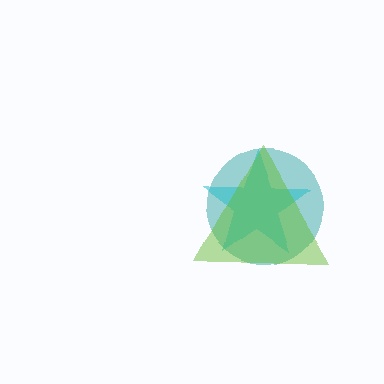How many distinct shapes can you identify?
There are 3 distinct shapes: a teal circle, a cyan star, a lime triangle.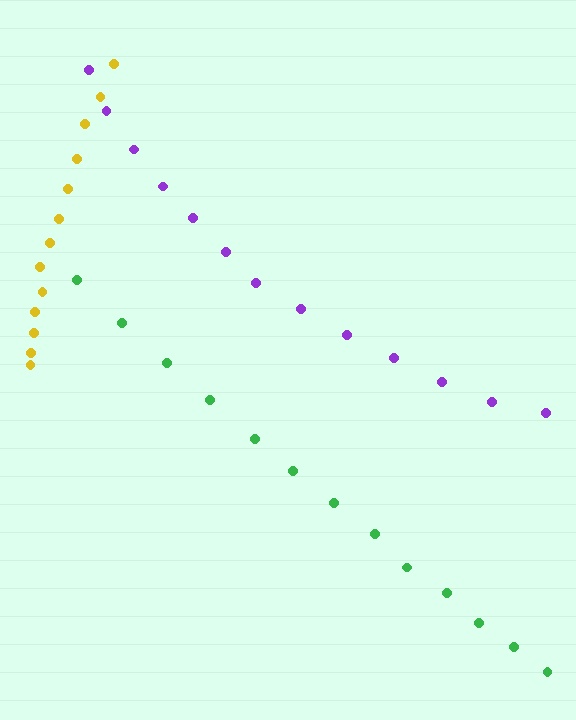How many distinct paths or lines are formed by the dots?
There are 3 distinct paths.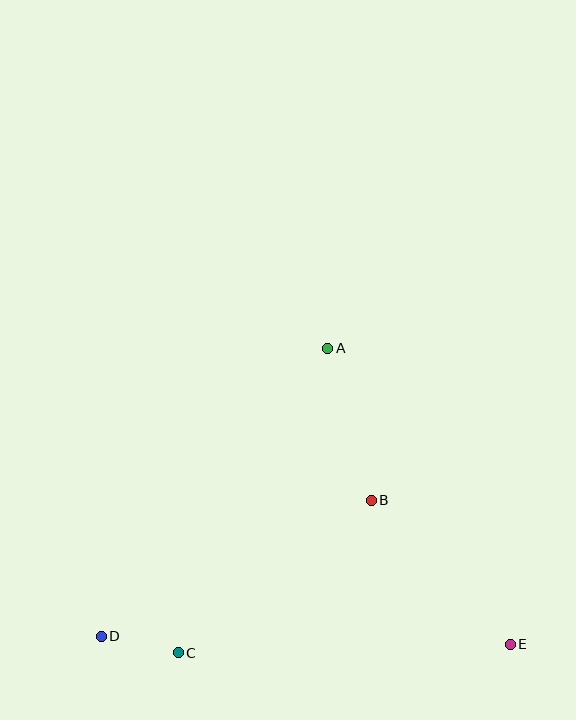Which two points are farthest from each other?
Points D and E are farthest from each other.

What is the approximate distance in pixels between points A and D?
The distance between A and D is approximately 366 pixels.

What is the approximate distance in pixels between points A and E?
The distance between A and E is approximately 347 pixels.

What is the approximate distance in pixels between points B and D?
The distance between B and D is approximately 302 pixels.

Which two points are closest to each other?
Points C and D are closest to each other.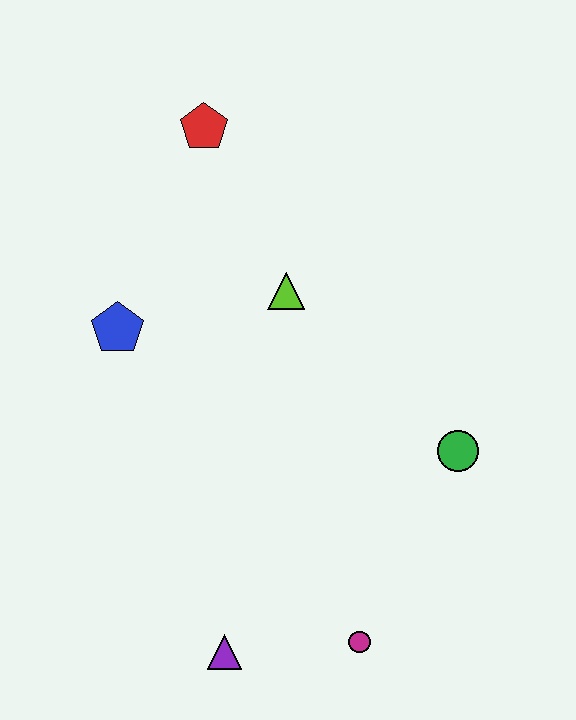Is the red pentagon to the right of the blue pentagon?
Yes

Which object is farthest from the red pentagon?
The magenta circle is farthest from the red pentagon.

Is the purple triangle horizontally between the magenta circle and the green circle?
No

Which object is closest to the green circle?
The magenta circle is closest to the green circle.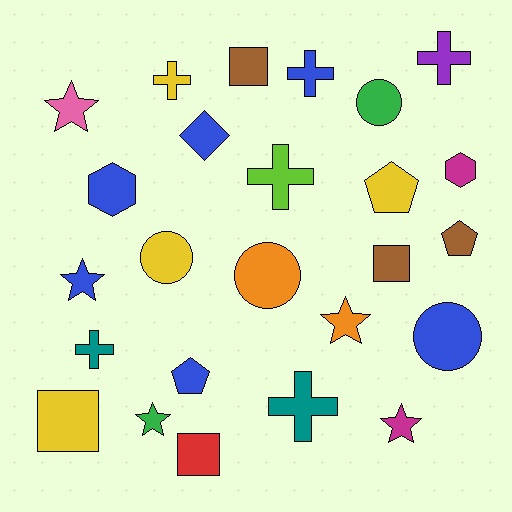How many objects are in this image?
There are 25 objects.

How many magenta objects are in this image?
There are 2 magenta objects.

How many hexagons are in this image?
There are 2 hexagons.